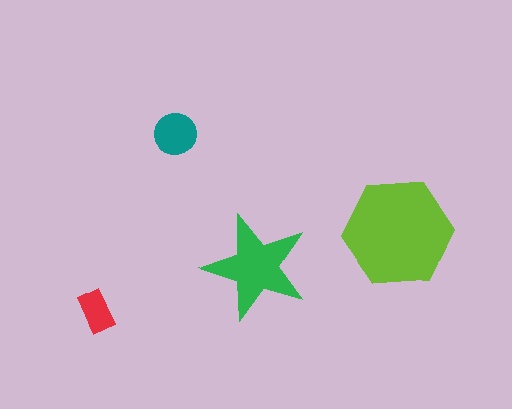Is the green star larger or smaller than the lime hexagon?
Smaller.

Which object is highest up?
The teal circle is topmost.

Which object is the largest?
The lime hexagon.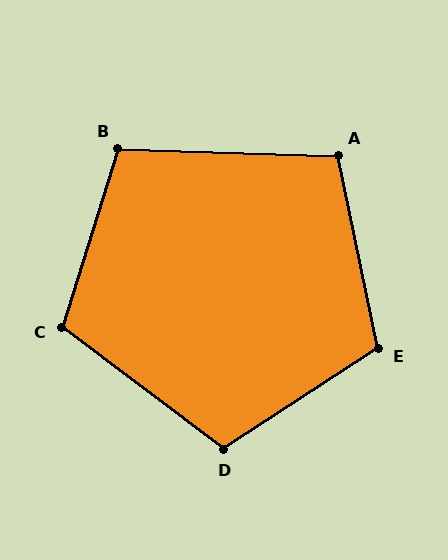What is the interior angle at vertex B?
Approximately 106 degrees (obtuse).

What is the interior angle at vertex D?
Approximately 110 degrees (obtuse).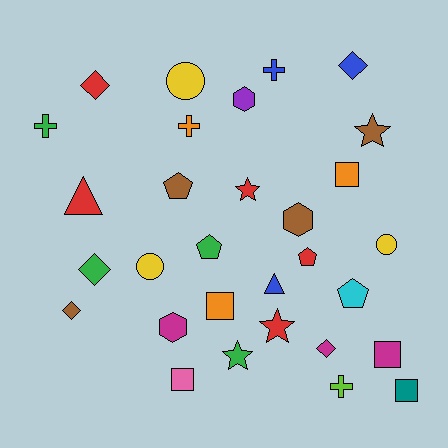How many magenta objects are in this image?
There are 3 magenta objects.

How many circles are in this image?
There are 3 circles.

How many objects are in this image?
There are 30 objects.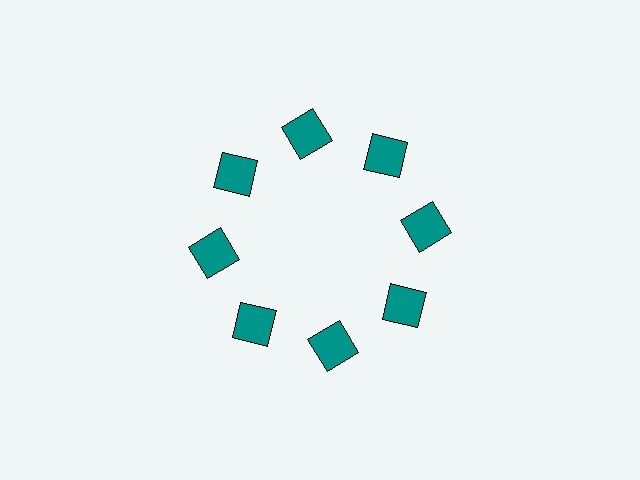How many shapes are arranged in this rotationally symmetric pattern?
There are 8 shapes, arranged in 8 groups of 1.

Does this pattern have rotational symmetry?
Yes, this pattern has 8-fold rotational symmetry. It looks the same after rotating 45 degrees around the center.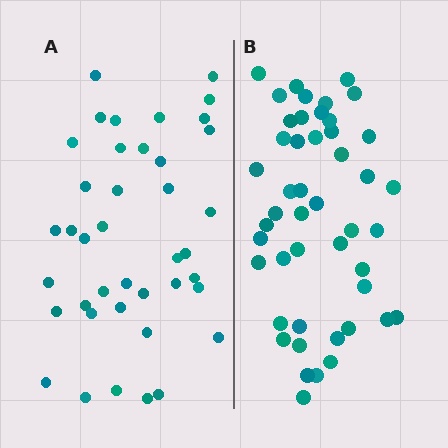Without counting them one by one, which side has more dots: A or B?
Region B (the right region) has more dots.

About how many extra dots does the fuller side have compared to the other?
Region B has roughly 8 or so more dots than region A.